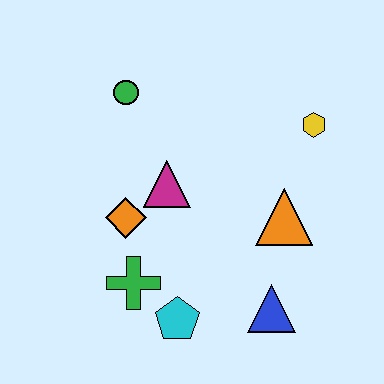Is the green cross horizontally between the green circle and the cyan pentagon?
Yes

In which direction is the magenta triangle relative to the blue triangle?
The magenta triangle is above the blue triangle.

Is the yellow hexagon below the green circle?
Yes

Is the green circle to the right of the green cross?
No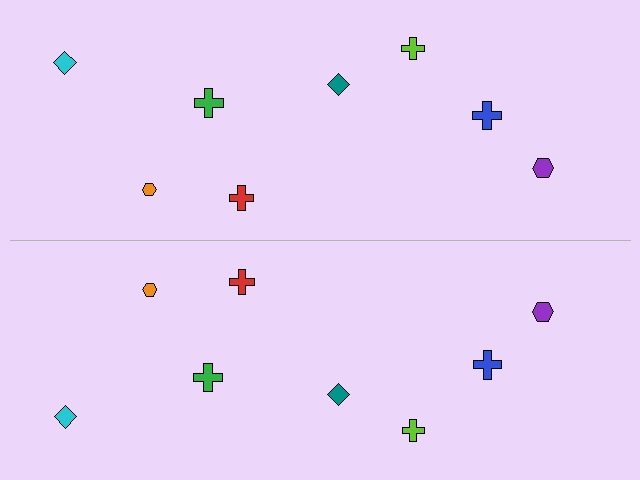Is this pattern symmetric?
Yes, this pattern has bilateral (reflection) symmetry.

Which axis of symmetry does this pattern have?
The pattern has a horizontal axis of symmetry running through the center of the image.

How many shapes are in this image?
There are 16 shapes in this image.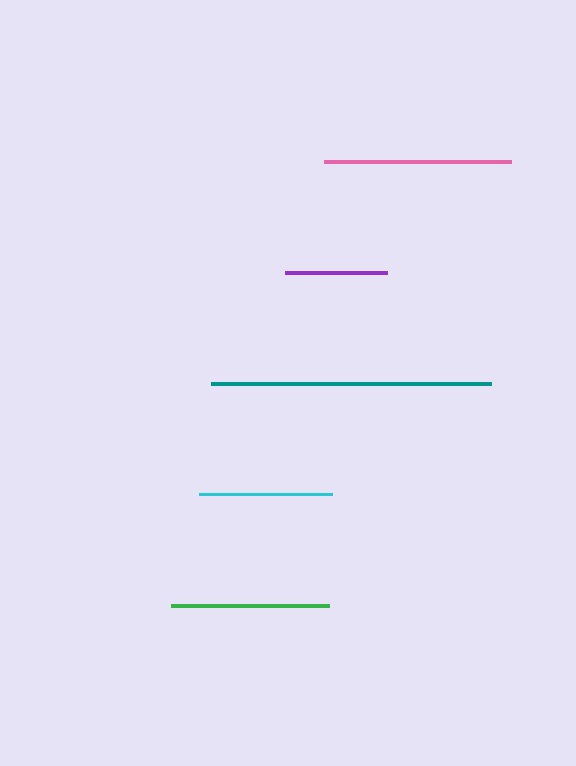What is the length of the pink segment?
The pink segment is approximately 187 pixels long.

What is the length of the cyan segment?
The cyan segment is approximately 133 pixels long.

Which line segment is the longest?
The teal line is the longest at approximately 281 pixels.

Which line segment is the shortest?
The purple line is the shortest at approximately 102 pixels.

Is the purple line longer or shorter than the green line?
The green line is longer than the purple line.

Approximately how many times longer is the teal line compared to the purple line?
The teal line is approximately 2.8 times the length of the purple line.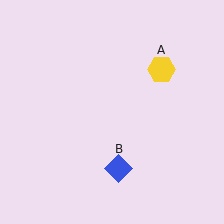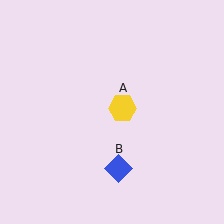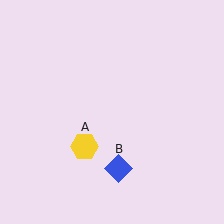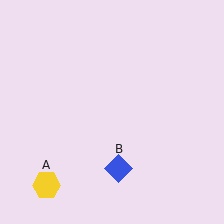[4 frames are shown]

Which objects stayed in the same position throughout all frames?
Blue diamond (object B) remained stationary.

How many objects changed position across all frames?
1 object changed position: yellow hexagon (object A).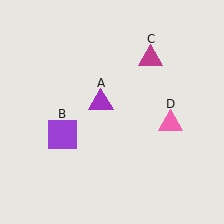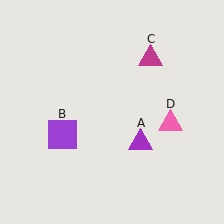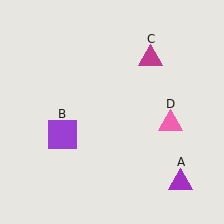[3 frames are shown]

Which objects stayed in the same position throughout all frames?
Purple square (object B) and magenta triangle (object C) and pink triangle (object D) remained stationary.